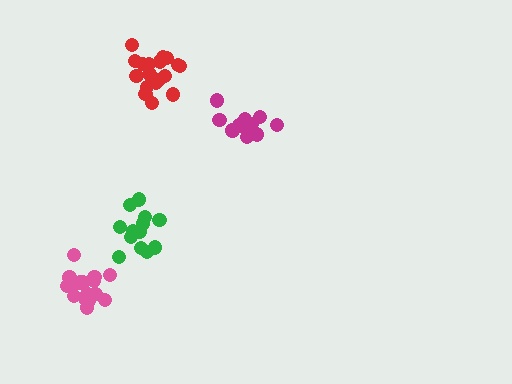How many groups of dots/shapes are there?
There are 4 groups.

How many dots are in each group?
Group 1: 13 dots, Group 2: 18 dots, Group 3: 12 dots, Group 4: 17 dots (60 total).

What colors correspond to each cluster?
The clusters are colored: green, red, magenta, pink.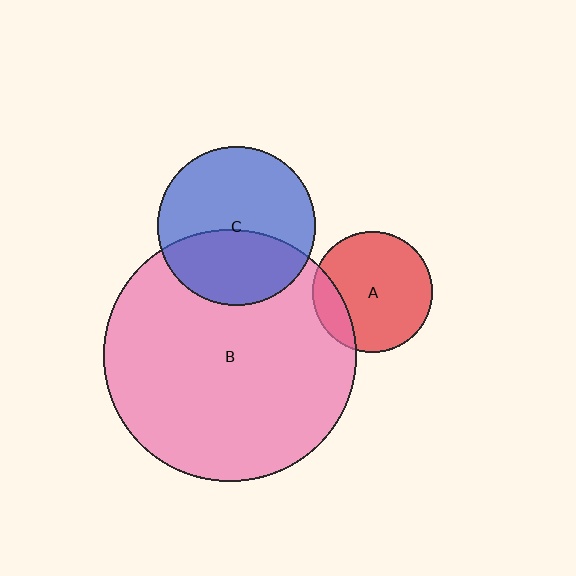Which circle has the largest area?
Circle B (pink).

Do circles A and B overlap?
Yes.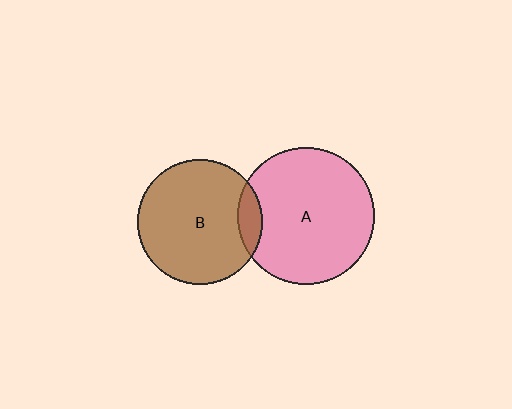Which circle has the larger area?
Circle A (pink).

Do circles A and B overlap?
Yes.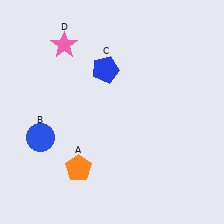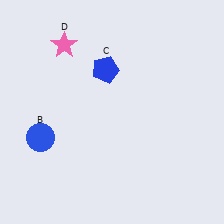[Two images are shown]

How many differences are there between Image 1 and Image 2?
There is 1 difference between the two images.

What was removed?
The orange pentagon (A) was removed in Image 2.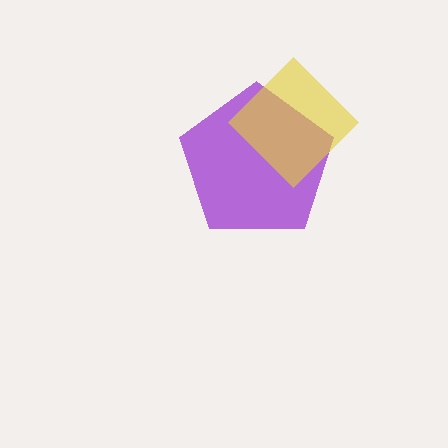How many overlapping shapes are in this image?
There are 2 overlapping shapes in the image.